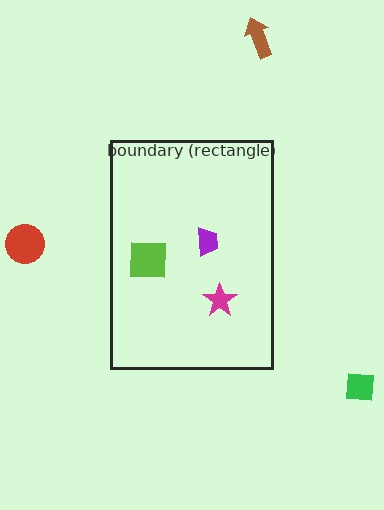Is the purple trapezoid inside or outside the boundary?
Inside.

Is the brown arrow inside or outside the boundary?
Outside.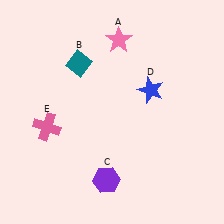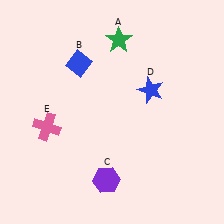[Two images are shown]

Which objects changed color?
A changed from pink to green. B changed from teal to blue.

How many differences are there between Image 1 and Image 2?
There are 2 differences between the two images.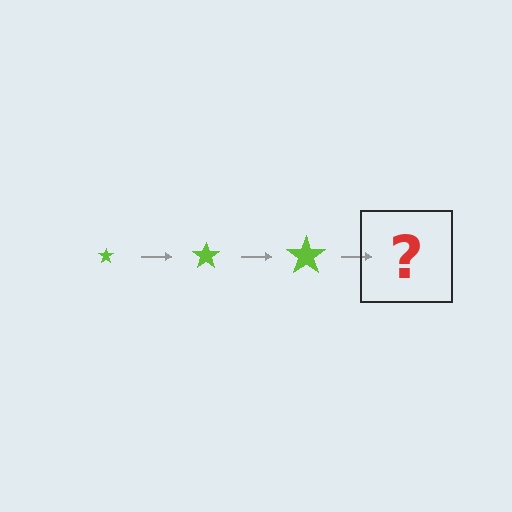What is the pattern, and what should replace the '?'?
The pattern is that the star gets progressively larger each step. The '?' should be a lime star, larger than the previous one.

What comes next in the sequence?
The next element should be a lime star, larger than the previous one.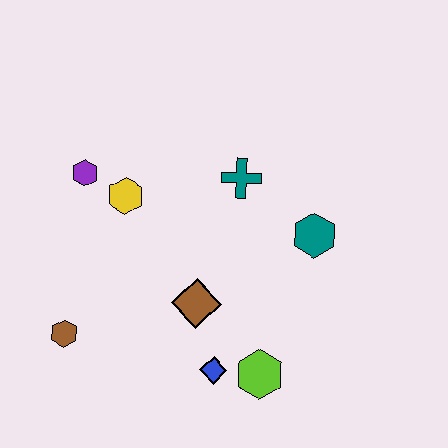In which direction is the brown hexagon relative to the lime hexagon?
The brown hexagon is to the left of the lime hexagon.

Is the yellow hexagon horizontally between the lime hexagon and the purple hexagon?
Yes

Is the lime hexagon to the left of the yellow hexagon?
No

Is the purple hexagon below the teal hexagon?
No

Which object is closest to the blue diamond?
The lime hexagon is closest to the blue diamond.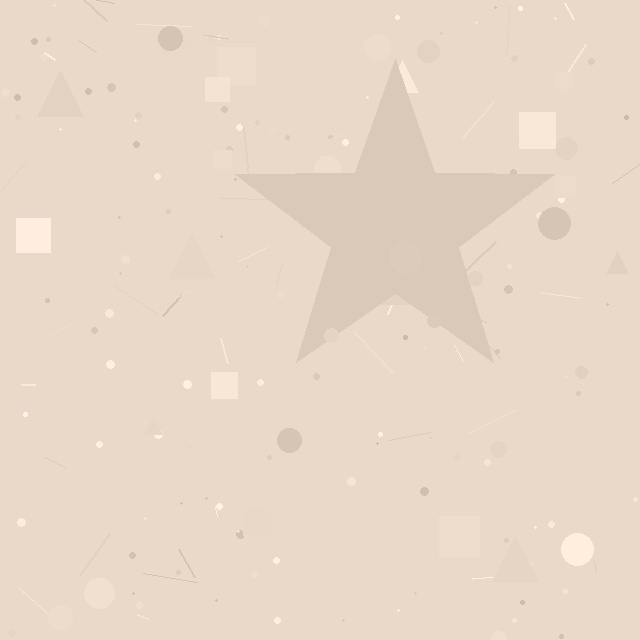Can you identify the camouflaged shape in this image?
The camouflaged shape is a star.